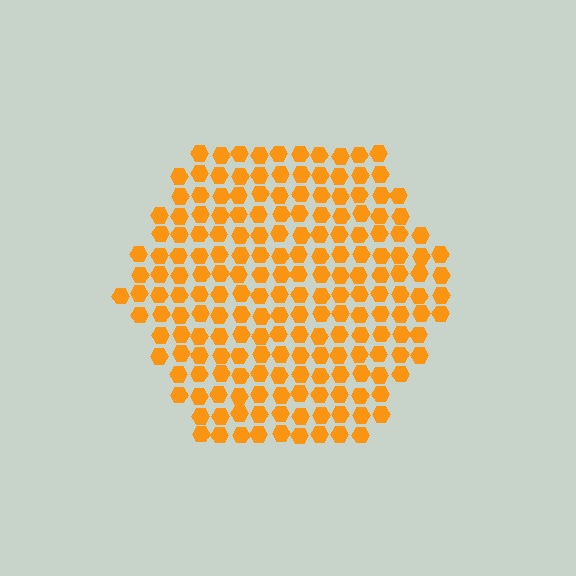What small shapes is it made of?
It is made of small hexagons.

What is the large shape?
The large shape is a hexagon.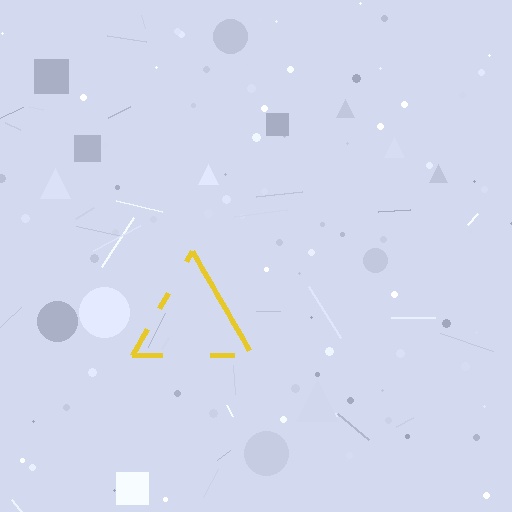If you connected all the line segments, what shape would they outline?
They would outline a triangle.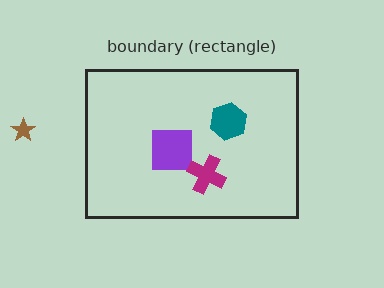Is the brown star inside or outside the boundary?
Outside.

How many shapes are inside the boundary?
3 inside, 1 outside.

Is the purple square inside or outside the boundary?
Inside.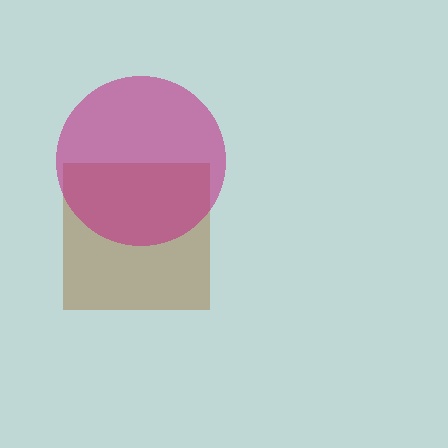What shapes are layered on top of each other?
The layered shapes are: a brown square, a magenta circle.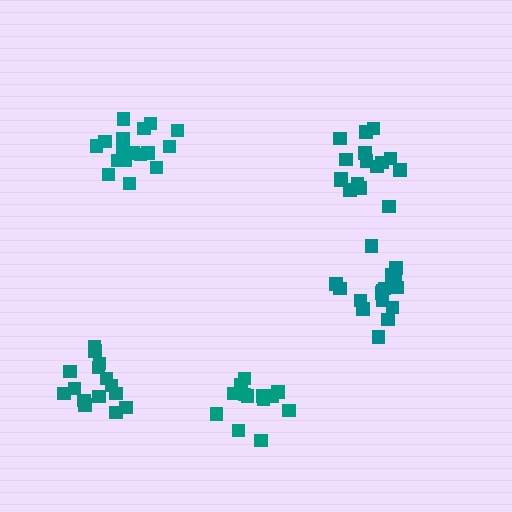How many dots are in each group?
Group 1: 14 dots, Group 2: 17 dots, Group 3: 16 dots, Group 4: 16 dots, Group 5: 15 dots (78 total).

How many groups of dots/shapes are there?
There are 5 groups.